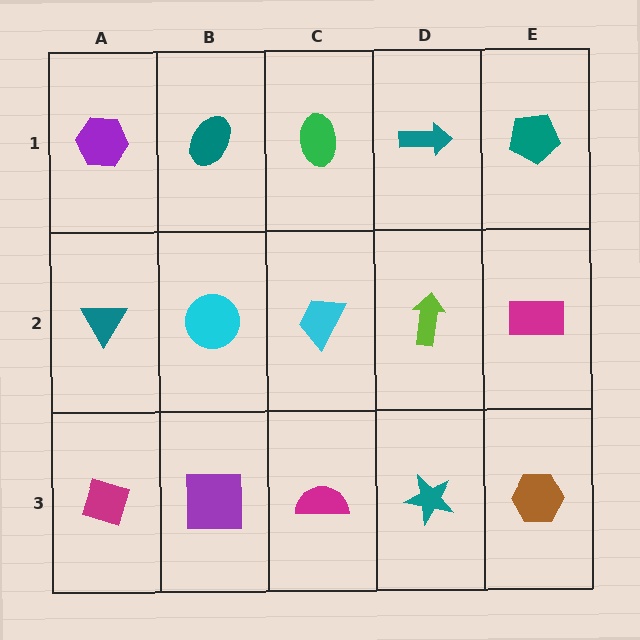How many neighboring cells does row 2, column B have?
4.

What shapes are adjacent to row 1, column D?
A lime arrow (row 2, column D), a green ellipse (row 1, column C), a teal pentagon (row 1, column E).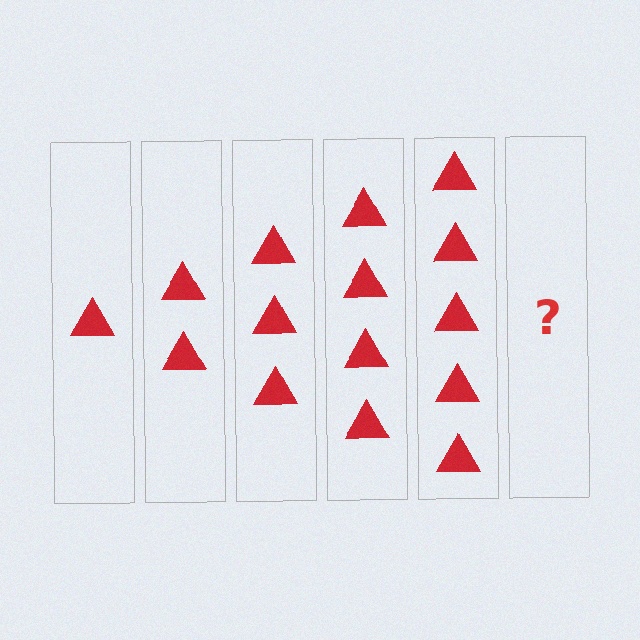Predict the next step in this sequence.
The next step is 6 triangles.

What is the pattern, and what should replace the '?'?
The pattern is that each step adds one more triangle. The '?' should be 6 triangles.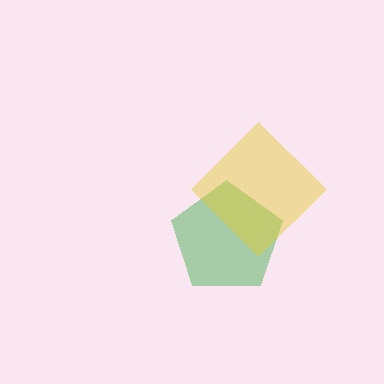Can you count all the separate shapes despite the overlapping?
Yes, there are 2 separate shapes.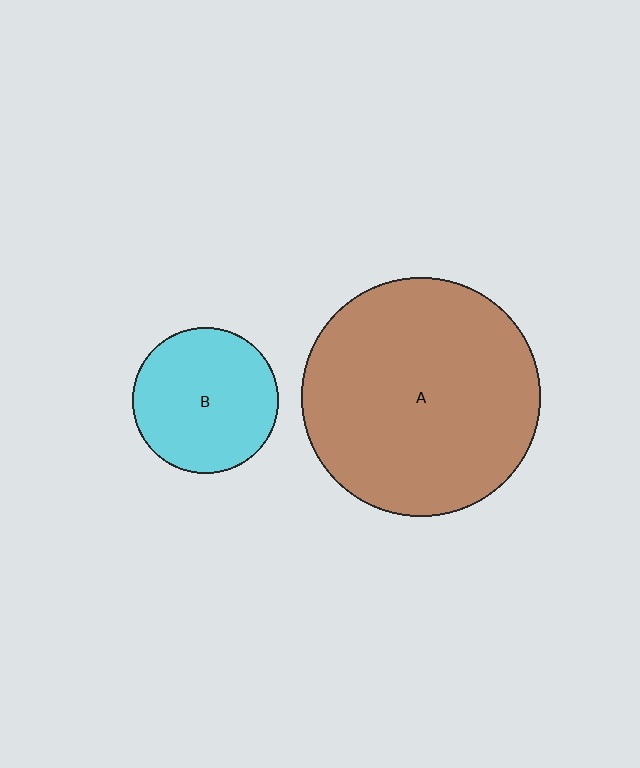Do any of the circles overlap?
No, none of the circles overlap.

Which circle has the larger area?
Circle A (brown).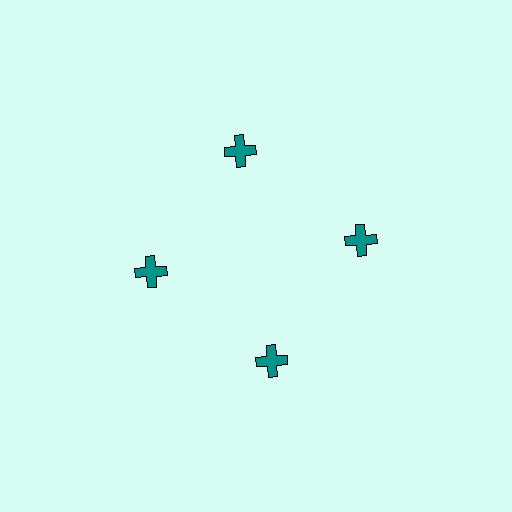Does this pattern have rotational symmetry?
Yes, this pattern has 4-fold rotational symmetry. It looks the same after rotating 90 degrees around the center.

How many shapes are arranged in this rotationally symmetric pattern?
There are 4 shapes, arranged in 4 groups of 1.